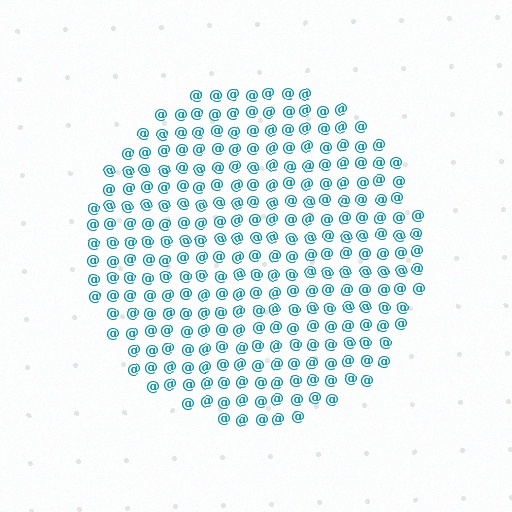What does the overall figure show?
The overall figure shows a circle.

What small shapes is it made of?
It is made of small at signs.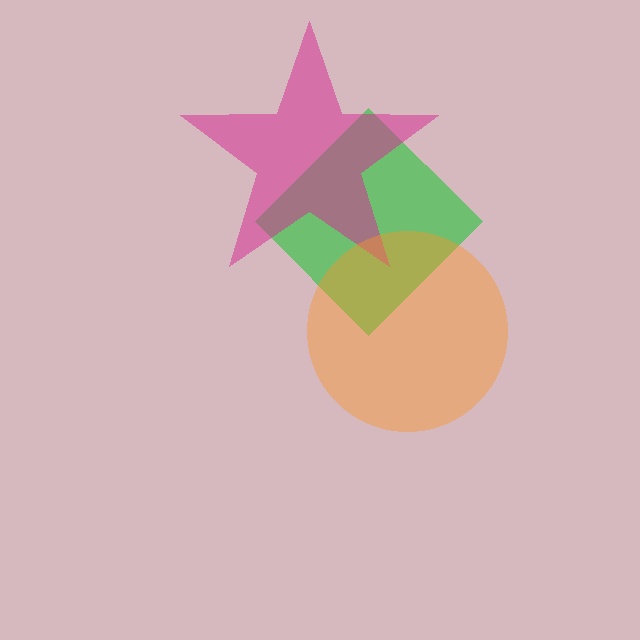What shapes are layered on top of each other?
The layered shapes are: a green diamond, a magenta star, an orange circle.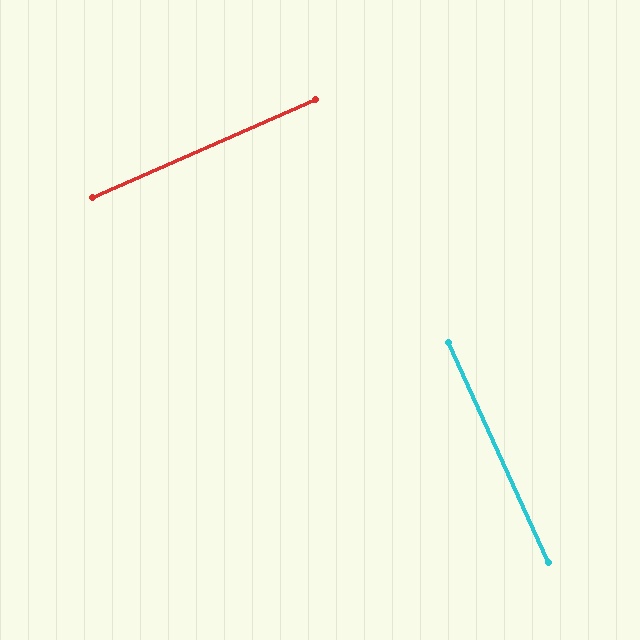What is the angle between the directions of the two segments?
Approximately 89 degrees.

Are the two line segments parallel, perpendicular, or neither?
Perpendicular — they meet at approximately 89°.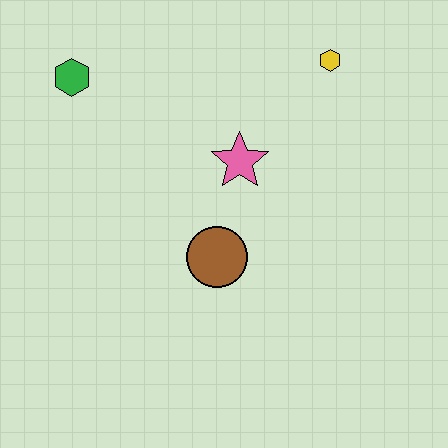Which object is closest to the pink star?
The brown circle is closest to the pink star.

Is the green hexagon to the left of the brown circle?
Yes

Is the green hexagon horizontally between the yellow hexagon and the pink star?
No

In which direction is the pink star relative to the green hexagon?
The pink star is to the right of the green hexagon.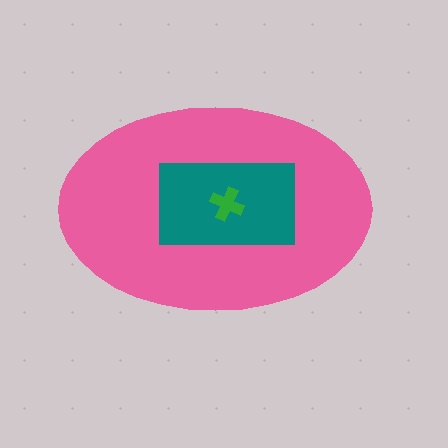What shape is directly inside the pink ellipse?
The teal rectangle.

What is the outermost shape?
The pink ellipse.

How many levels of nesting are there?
3.